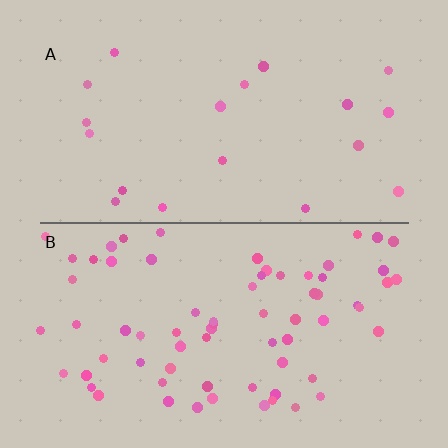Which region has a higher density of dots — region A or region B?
B (the bottom).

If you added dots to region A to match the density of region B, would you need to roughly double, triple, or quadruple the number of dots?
Approximately quadruple.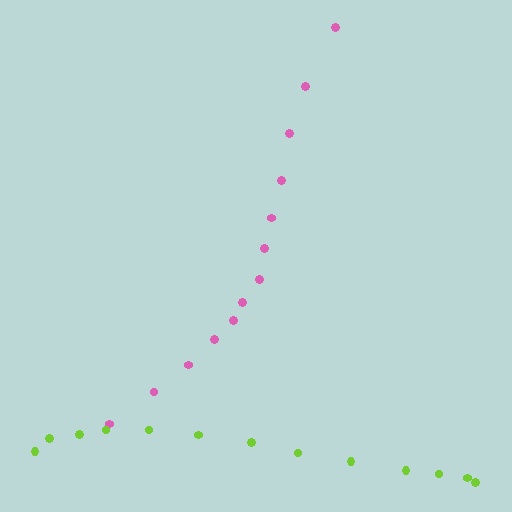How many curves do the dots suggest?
There are 2 distinct paths.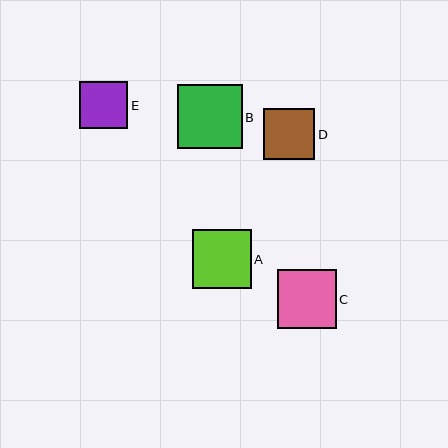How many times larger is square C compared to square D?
Square C is approximately 1.2 times the size of square D.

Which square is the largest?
Square B is the largest with a size of approximately 64 pixels.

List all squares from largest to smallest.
From largest to smallest: B, C, A, D, E.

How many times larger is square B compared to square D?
Square B is approximately 1.3 times the size of square D.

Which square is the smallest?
Square E is the smallest with a size of approximately 48 pixels.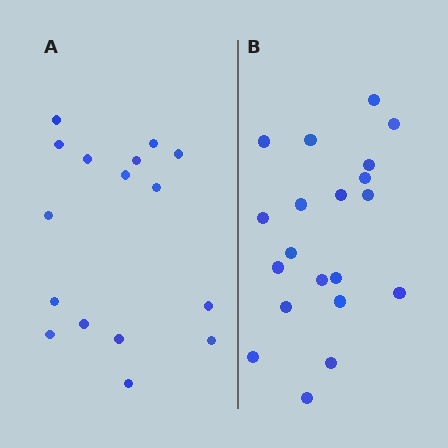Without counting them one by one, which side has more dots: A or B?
Region B (the right region) has more dots.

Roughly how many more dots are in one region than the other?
Region B has about 4 more dots than region A.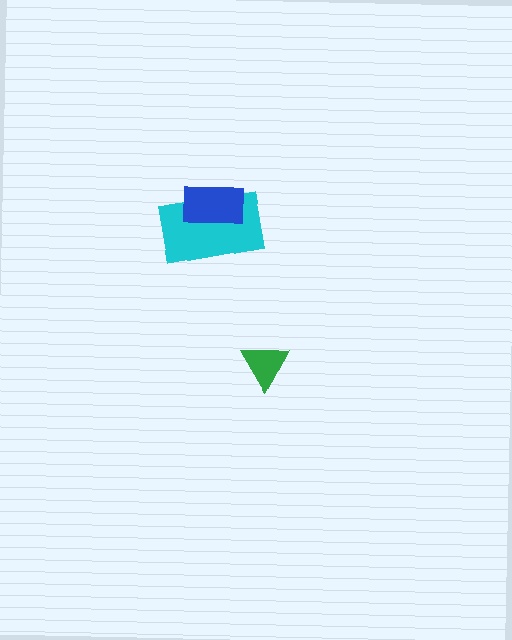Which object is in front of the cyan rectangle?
The blue rectangle is in front of the cyan rectangle.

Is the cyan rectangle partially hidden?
Yes, it is partially covered by another shape.